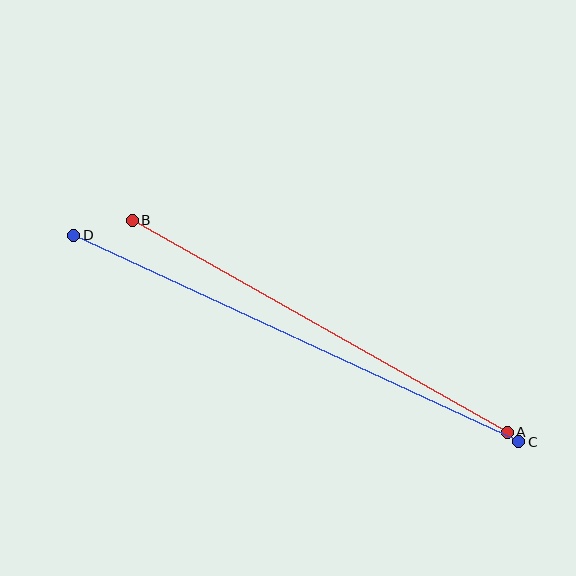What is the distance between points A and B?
The distance is approximately 431 pixels.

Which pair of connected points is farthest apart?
Points C and D are farthest apart.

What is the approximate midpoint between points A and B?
The midpoint is at approximately (320, 326) pixels.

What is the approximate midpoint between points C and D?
The midpoint is at approximately (296, 338) pixels.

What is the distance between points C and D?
The distance is approximately 491 pixels.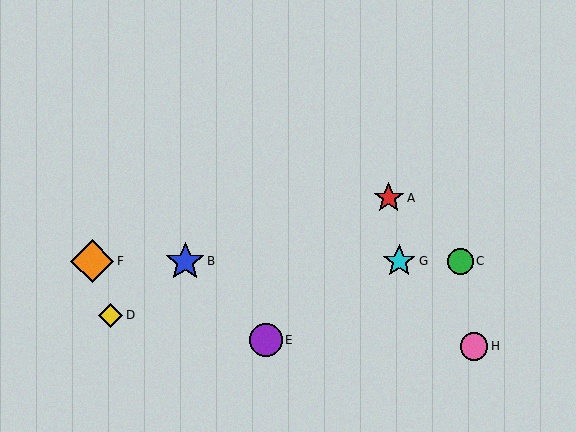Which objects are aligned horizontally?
Objects B, C, F, G are aligned horizontally.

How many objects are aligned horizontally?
4 objects (B, C, F, G) are aligned horizontally.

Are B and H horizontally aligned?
No, B is at y≈261 and H is at y≈346.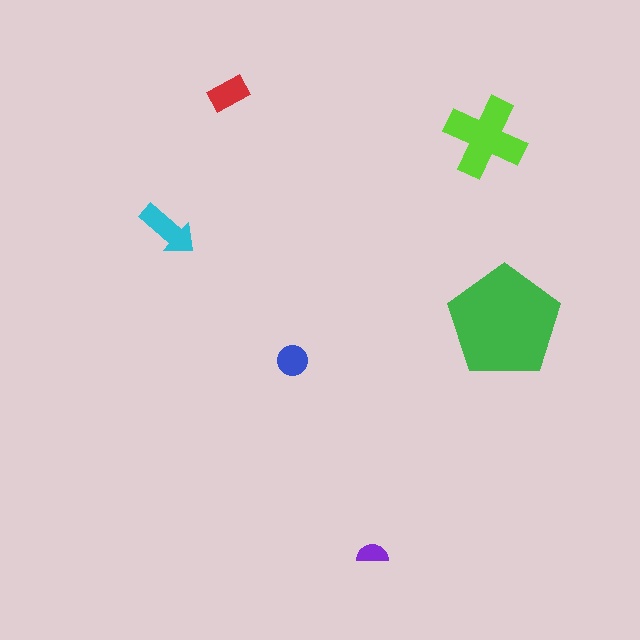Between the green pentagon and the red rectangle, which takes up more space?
The green pentagon.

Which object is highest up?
The red rectangle is topmost.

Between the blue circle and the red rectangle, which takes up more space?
The red rectangle.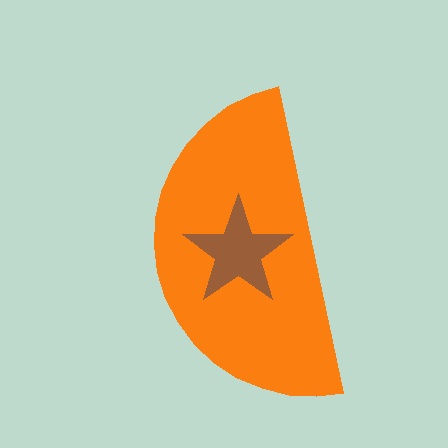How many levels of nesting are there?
2.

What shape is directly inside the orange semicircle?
The brown star.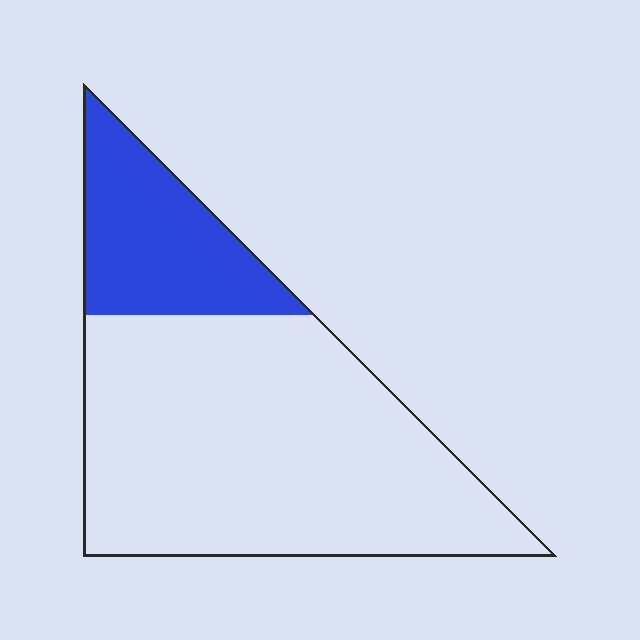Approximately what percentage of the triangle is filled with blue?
Approximately 25%.